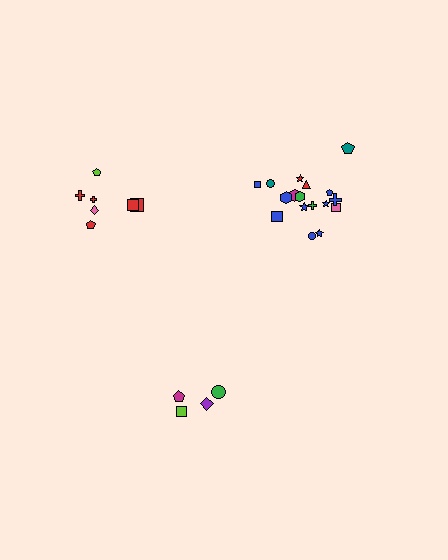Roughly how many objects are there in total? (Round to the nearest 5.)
Roughly 30 objects in total.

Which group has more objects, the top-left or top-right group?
The top-right group.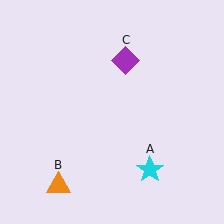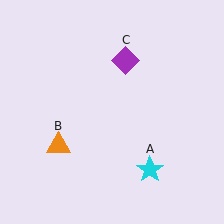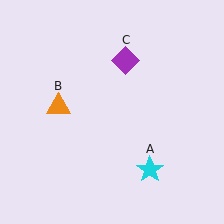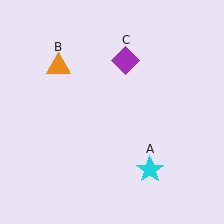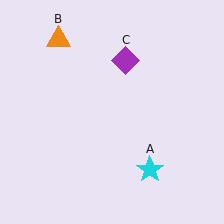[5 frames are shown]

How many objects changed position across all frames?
1 object changed position: orange triangle (object B).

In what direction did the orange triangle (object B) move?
The orange triangle (object B) moved up.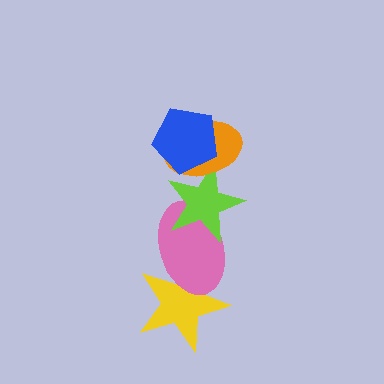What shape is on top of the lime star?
The orange ellipse is on top of the lime star.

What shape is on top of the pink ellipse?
The lime star is on top of the pink ellipse.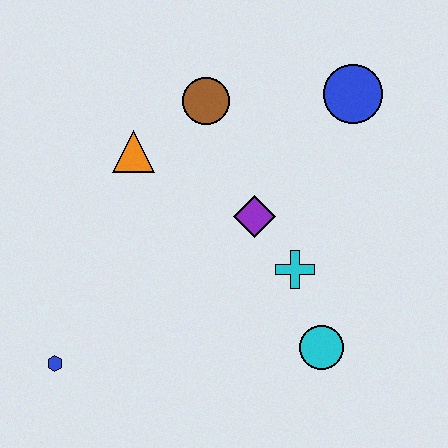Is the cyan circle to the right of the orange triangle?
Yes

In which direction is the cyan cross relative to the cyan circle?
The cyan cross is above the cyan circle.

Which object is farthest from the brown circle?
The blue hexagon is farthest from the brown circle.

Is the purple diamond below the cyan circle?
No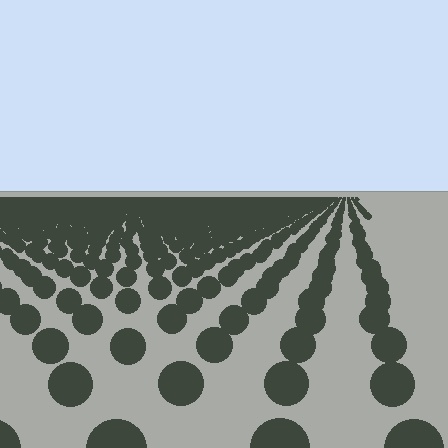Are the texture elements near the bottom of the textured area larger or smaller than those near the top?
Larger. Near the bottom, elements are closer to the viewer and appear at a bigger on-screen size.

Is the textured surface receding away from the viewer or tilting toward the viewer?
The surface is receding away from the viewer. Texture elements get smaller and denser toward the top.